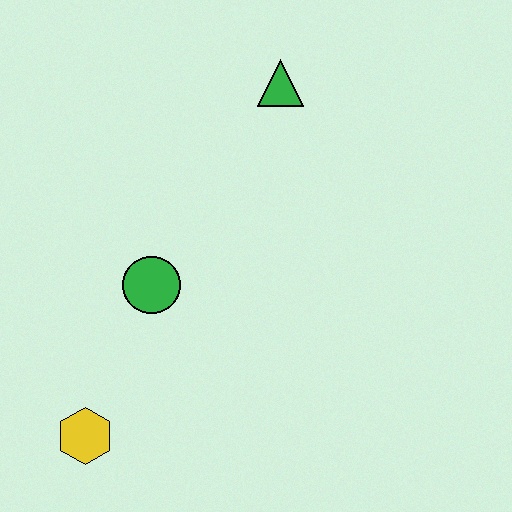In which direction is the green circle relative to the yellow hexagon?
The green circle is above the yellow hexagon.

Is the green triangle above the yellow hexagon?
Yes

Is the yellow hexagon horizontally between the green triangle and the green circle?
No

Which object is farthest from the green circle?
The green triangle is farthest from the green circle.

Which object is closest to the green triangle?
The green circle is closest to the green triangle.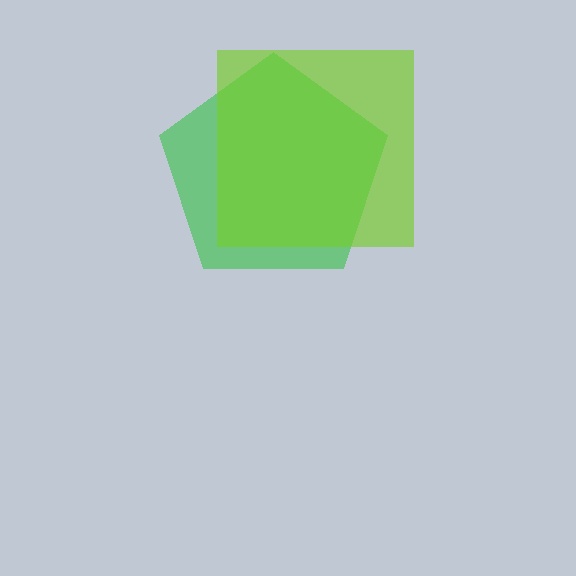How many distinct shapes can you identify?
There are 2 distinct shapes: a green pentagon, a lime square.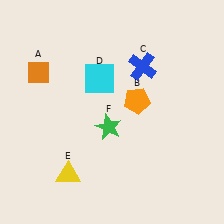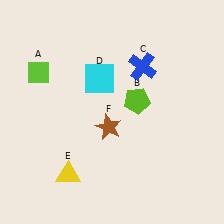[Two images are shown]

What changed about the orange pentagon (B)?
In Image 1, B is orange. In Image 2, it changed to lime.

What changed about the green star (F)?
In Image 1, F is green. In Image 2, it changed to brown.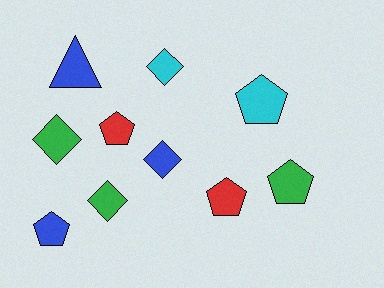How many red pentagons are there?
There are 2 red pentagons.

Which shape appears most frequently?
Pentagon, with 5 objects.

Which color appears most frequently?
Blue, with 3 objects.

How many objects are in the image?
There are 10 objects.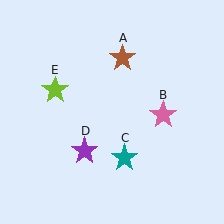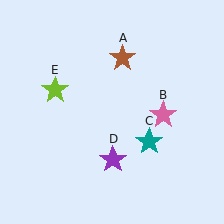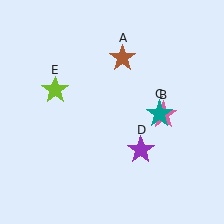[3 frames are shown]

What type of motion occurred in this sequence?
The teal star (object C), purple star (object D) rotated counterclockwise around the center of the scene.